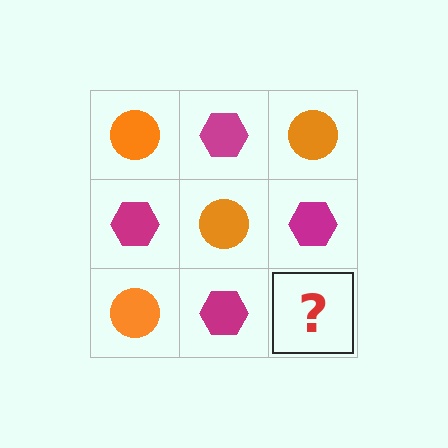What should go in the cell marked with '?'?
The missing cell should contain an orange circle.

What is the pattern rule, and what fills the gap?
The rule is that it alternates orange circle and magenta hexagon in a checkerboard pattern. The gap should be filled with an orange circle.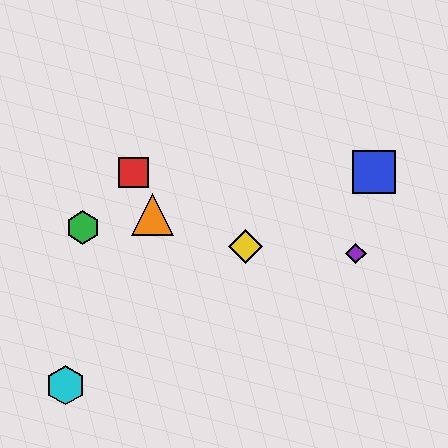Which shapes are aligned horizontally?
The red square, the blue square are aligned horizontally.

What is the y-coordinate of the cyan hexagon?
The cyan hexagon is at y≈385.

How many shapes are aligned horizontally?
2 shapes (the red square, the blue square) are aligned horizontally.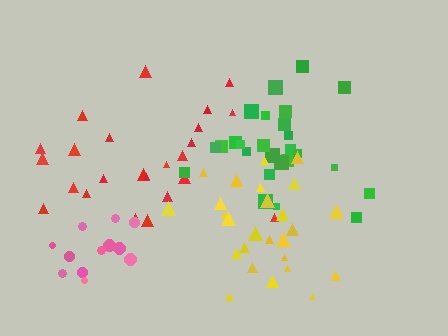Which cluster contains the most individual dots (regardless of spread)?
Green (26).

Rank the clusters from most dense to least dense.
green, pink, yellow, red.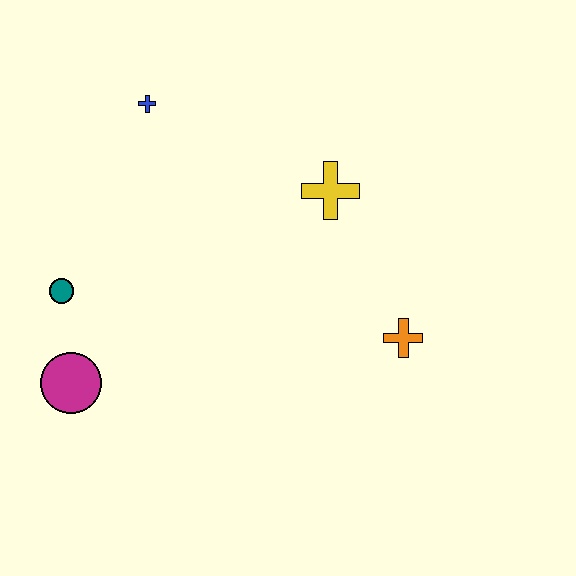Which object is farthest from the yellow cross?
The magenta circle is farthest from the yellow cross.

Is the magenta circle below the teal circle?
Yes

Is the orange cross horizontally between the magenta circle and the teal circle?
No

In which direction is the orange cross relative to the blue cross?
The orange cross is to the right of the blue cross.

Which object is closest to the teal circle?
The magenta circle is closest to the teal circle.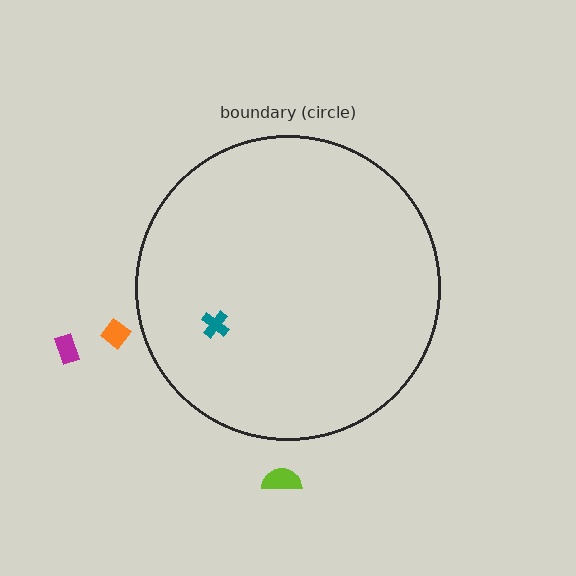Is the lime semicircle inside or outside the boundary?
Outside.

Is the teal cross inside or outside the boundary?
Inside.